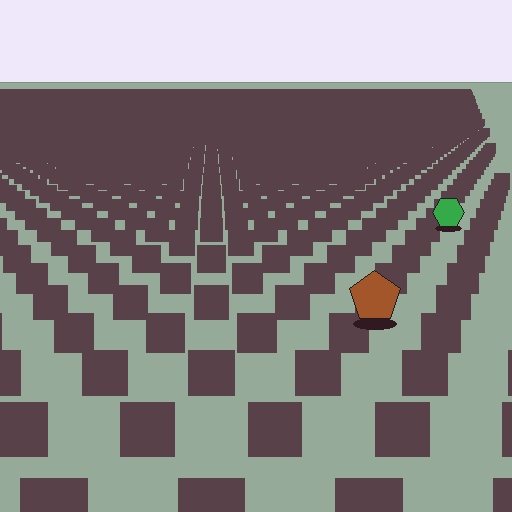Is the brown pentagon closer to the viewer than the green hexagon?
Yes. The brown pentagon is closer — you can tell from the texture gradient: the ground texture is coarser near it.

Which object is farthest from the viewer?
The green hexagon is farthest from the viewer. It appears smaller and the ground texture around it is denser.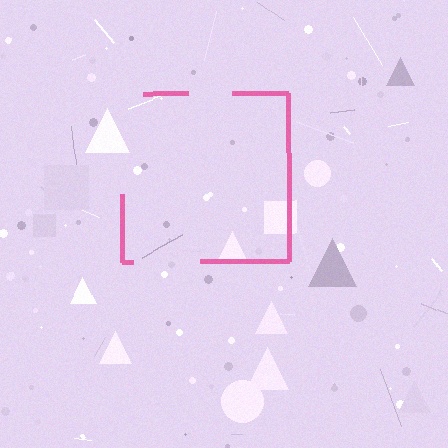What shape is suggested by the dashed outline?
The dashed outline suggests a square.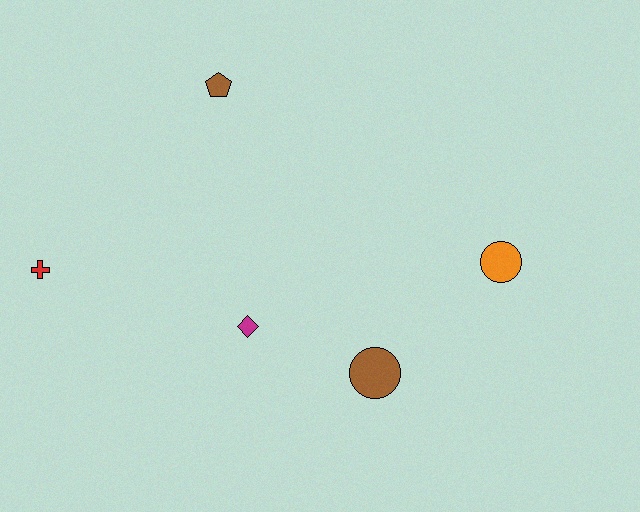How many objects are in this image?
There are 5 objects.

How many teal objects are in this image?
There are no teal objects.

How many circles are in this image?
There are 2 circles.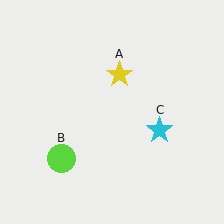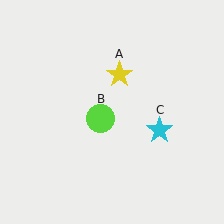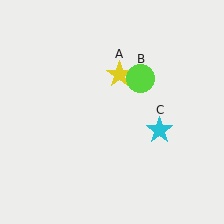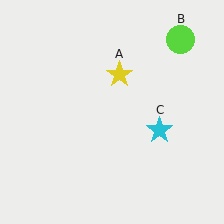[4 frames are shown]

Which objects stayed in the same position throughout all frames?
Yellow star (object A) and cyan star (object C) remained stationary.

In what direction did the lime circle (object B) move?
The lime circle (object B) moved up and to the right.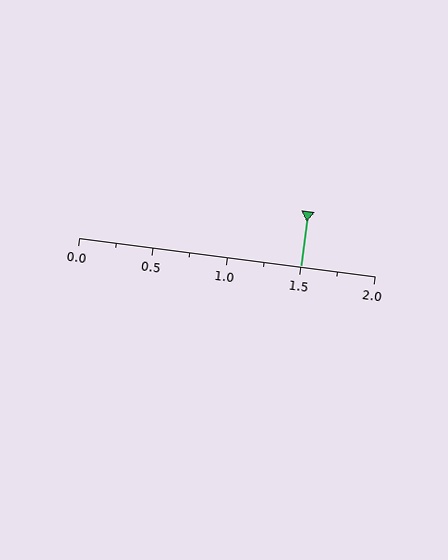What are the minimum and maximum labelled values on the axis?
The axis runs from 0.0 to 2.0.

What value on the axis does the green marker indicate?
The marker indicates approximately 1.5.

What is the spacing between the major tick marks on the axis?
The major ticks are spaced 0.5 apart.